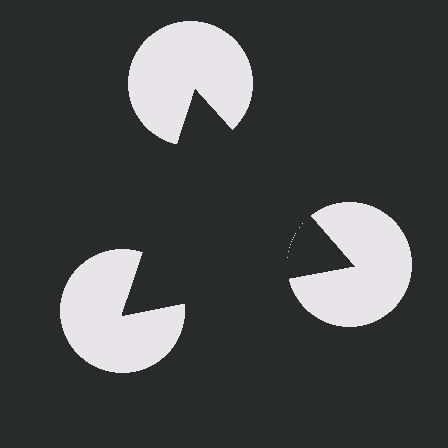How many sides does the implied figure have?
3 sides.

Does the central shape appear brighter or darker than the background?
It typically appears slightly darker than the background, even though no actual brightness change is drawn.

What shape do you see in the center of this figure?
An illusory triangle — its edges are inferred from the aligned wedge cuts in the pac-man discs, not physically drawn.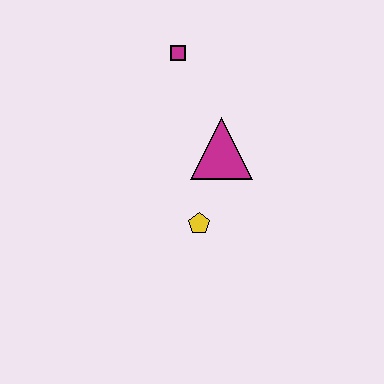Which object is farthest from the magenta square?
The yellow pentagon is farthest from the magenta square.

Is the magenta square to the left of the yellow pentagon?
Yes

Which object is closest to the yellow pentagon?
The magenta triangle is closest to the yellow pentagon.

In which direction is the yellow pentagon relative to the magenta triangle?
The yellow pentagon is below the magenta triangle.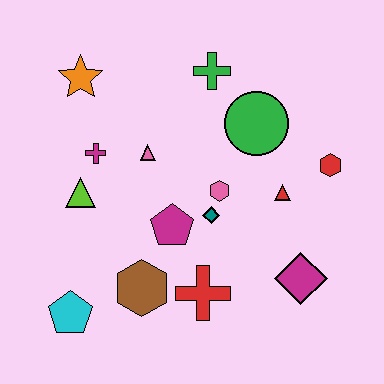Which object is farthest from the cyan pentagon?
The red hexagon is farthest from the cyan pentagon.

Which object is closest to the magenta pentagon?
The teal diamond is closest to the magenta pentagon.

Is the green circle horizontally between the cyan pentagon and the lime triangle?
No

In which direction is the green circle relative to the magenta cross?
The green circle is to the right of the magenta cross.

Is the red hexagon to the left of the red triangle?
No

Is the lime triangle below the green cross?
Yes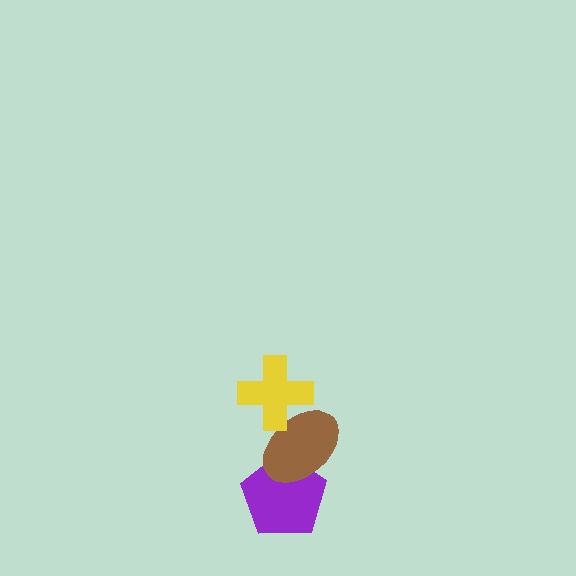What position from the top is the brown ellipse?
The brown ellipse is 2nd from the top.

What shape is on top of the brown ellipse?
The yellow cross is on top of the brown ellipse.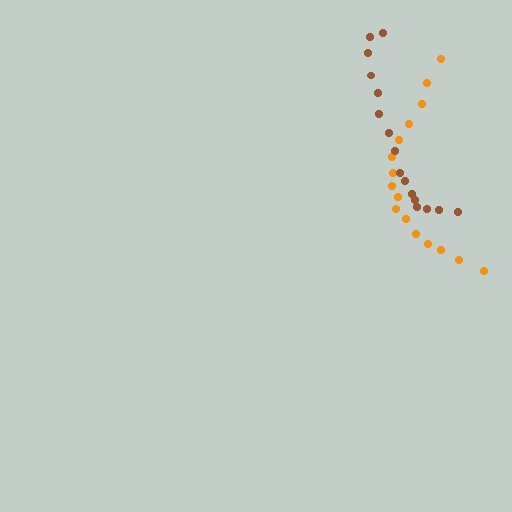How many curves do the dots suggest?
There are 2 distinct paths.